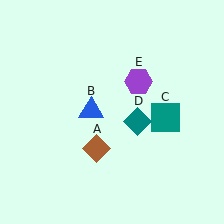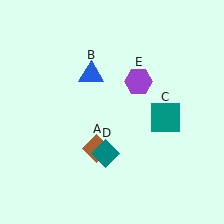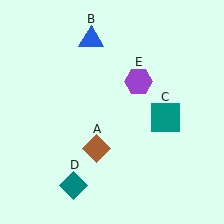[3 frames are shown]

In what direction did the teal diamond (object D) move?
The teal diamond (object D) moved down and to the left.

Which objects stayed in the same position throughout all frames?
Brown diamond (object A) and teal square (object C) and purple hexagon (object E) remained stationary.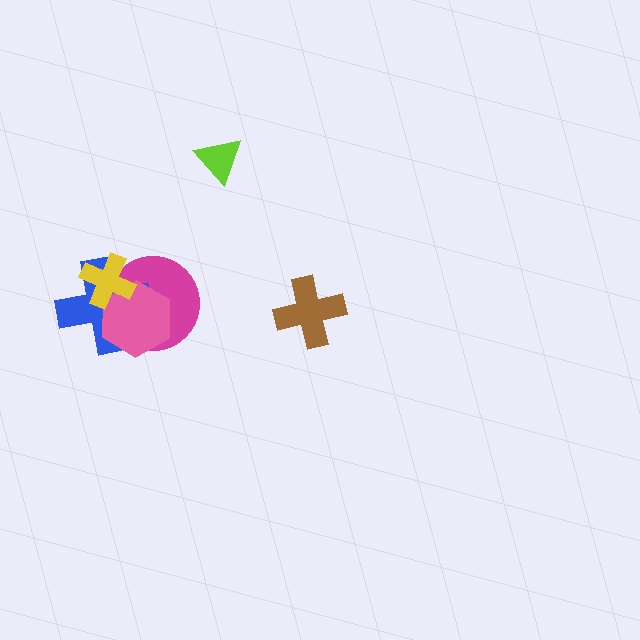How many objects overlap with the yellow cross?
3 objects overlap with the yellow cross.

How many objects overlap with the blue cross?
3 objects overlap with the blue cross.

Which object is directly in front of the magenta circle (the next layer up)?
The blue cross is directly in front of the magenta circle.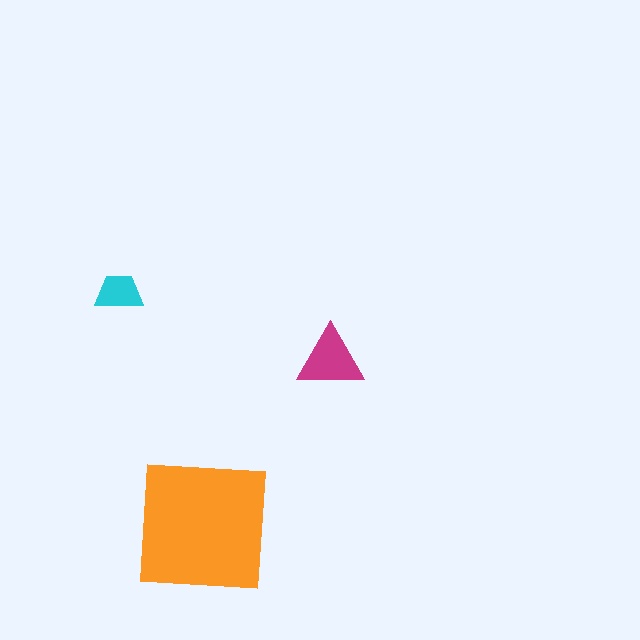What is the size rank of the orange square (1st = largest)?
1st.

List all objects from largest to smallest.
The orange square, the magenta triangle, the cyan trapezoid.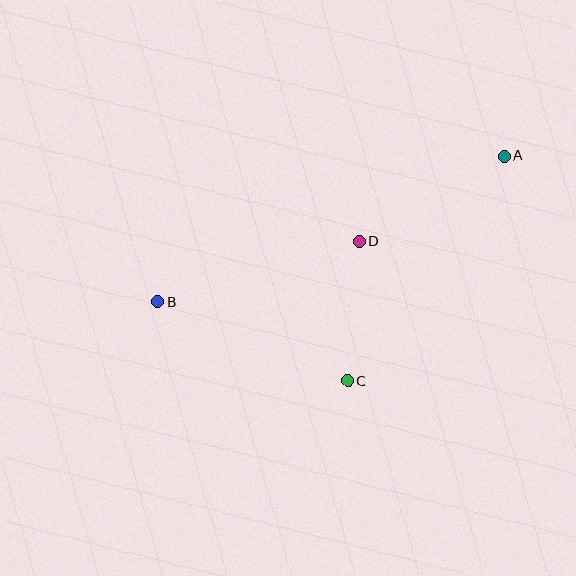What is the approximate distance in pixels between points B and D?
The distance between B and D is approximately 210 pixels.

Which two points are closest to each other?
Points C and D are closest to each other.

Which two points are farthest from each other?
Points A and B are farthest from each other.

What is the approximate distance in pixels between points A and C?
The distance between A and C is approximately 274 pixels.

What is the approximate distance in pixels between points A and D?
The distance between A and D is approximately 168 pixels.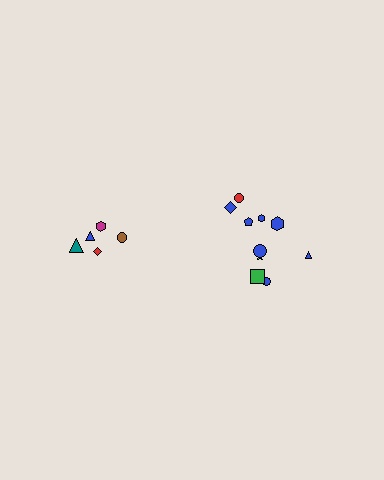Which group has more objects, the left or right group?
The right group.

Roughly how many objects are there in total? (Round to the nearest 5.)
Roughly 15 objects in total.